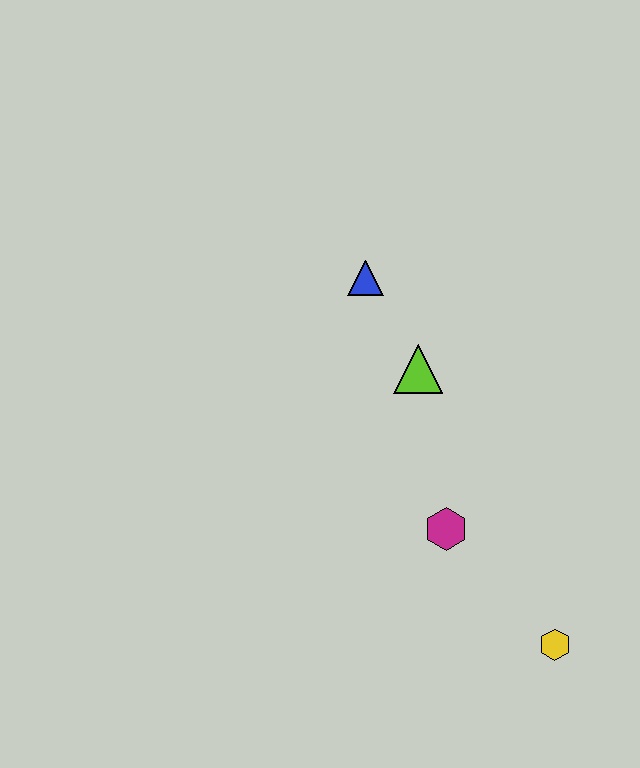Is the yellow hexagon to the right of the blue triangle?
Yes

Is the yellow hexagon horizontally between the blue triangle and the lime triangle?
No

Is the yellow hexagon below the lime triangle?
Yes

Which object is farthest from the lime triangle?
The yellow hexagon is farthest from the lime triangle.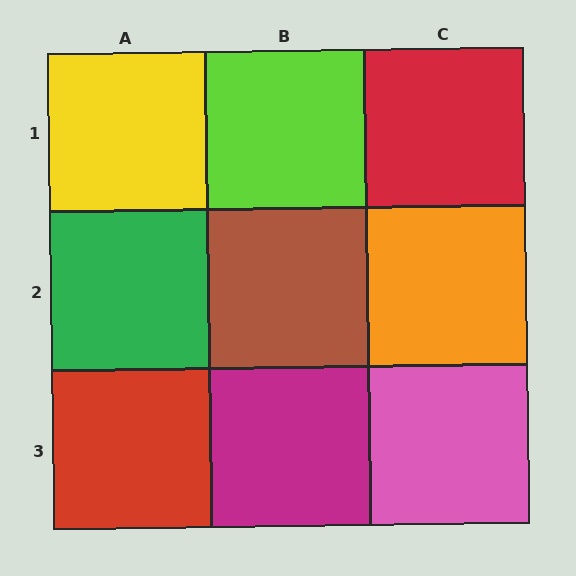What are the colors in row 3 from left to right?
Red, magenta, pink.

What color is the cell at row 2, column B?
Brown.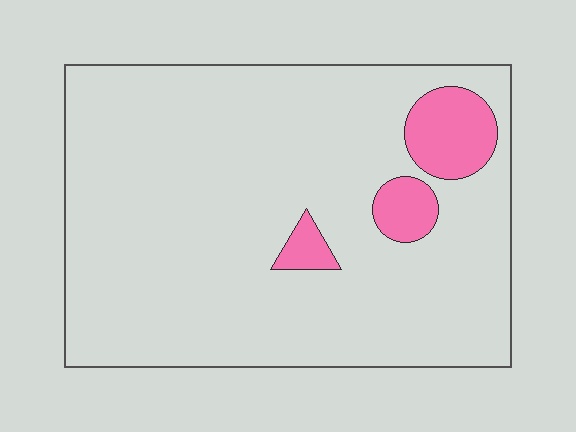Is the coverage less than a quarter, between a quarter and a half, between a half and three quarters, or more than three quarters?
Less than a quarter.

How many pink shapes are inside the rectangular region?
3.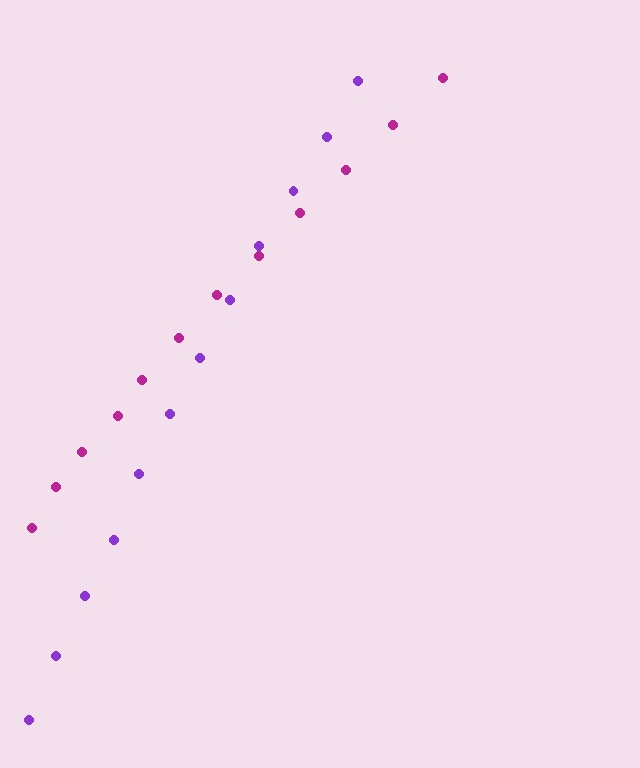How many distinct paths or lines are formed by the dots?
There are 2 distinct paths.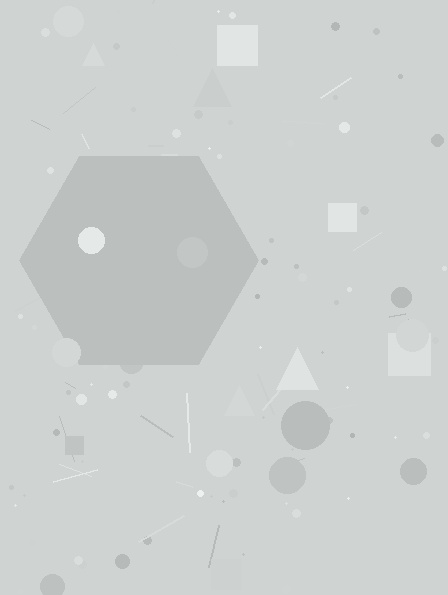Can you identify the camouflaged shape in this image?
The camouflaged shape is a hexagon.